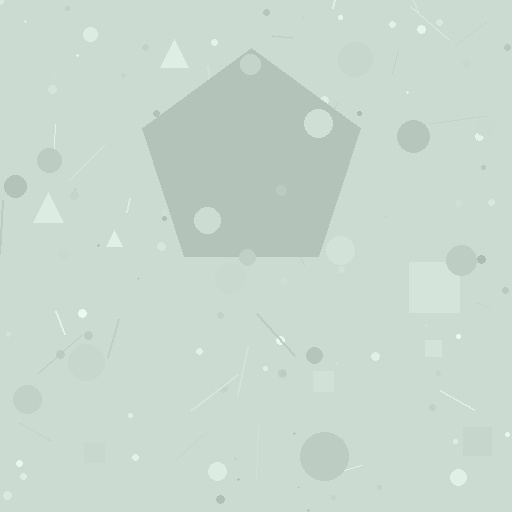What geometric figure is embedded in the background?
A pentagon is embedded in the background.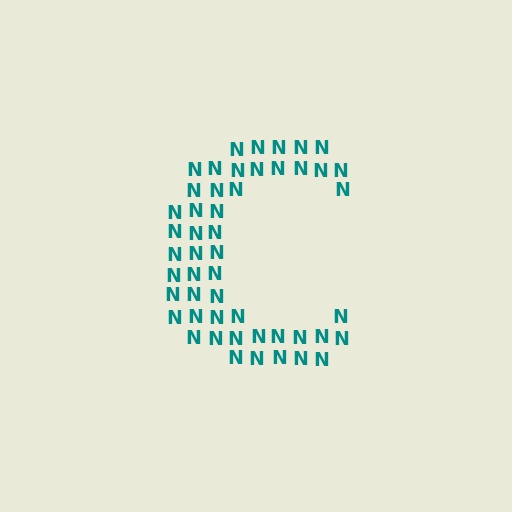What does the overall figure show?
The overall figure shows the letter C.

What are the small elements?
The small elements are letter N's.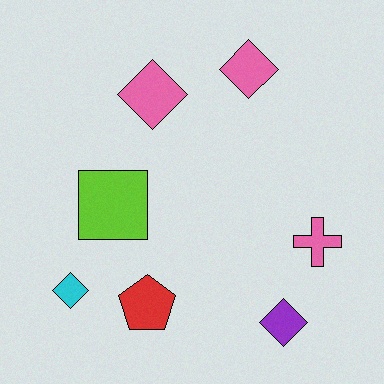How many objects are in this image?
There are 7 objects.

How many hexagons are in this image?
There are no hexagons.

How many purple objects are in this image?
There is 1 purple object.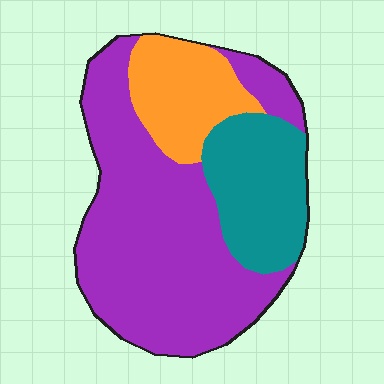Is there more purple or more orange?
Purple.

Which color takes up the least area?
Orange, at roughly 15%.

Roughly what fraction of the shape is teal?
Teal covers roughly 20% of the shape.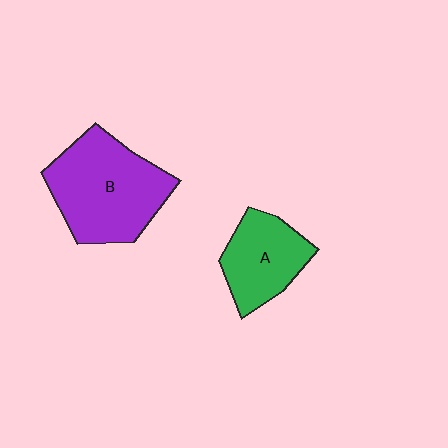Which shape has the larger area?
Shape B (purple).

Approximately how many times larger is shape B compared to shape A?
Approximately 1.6 times.